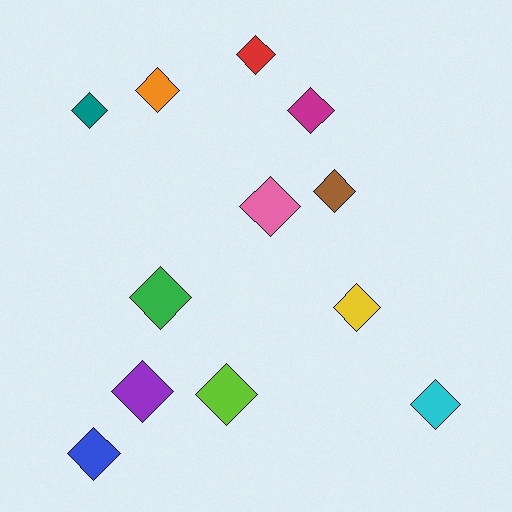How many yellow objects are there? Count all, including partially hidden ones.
There is 1 yellow object.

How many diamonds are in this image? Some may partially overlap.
There are 12 diamonds.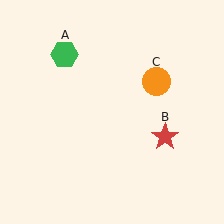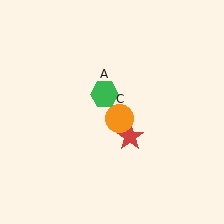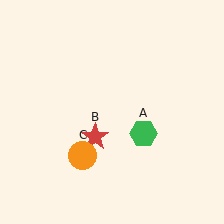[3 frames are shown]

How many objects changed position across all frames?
3 objects changed position: green hexagon (object A), red star (object B), orange circle (object C).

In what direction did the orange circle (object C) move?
The orange circle (object C) moved down and to the left.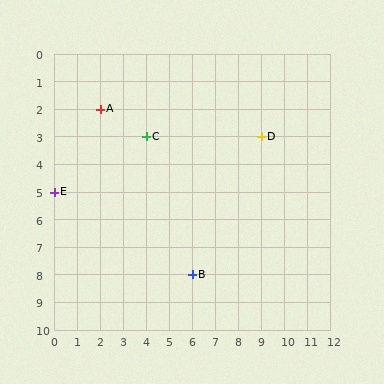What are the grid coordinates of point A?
Point A is at grid coordinates (2, 2).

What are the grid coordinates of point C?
Point C is at grid coordinates (4, 3).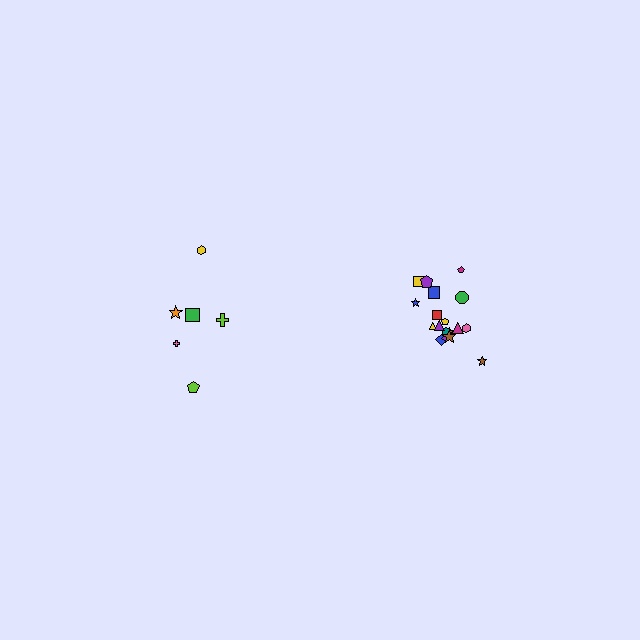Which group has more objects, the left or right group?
The right group.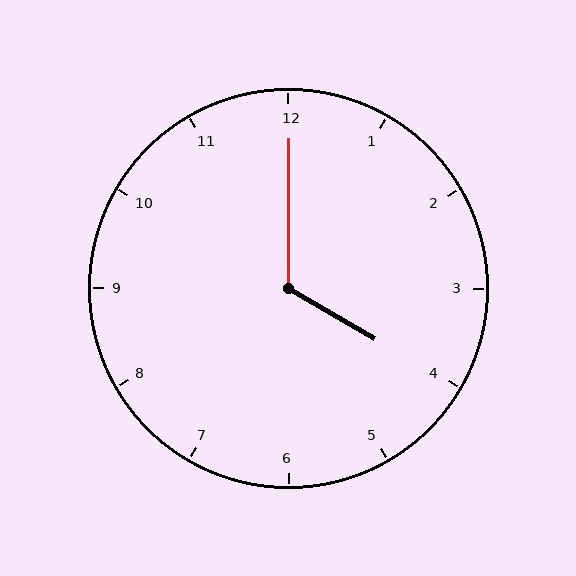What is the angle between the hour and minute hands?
Approximately 120 degrees.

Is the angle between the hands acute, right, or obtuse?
It is obtuse.